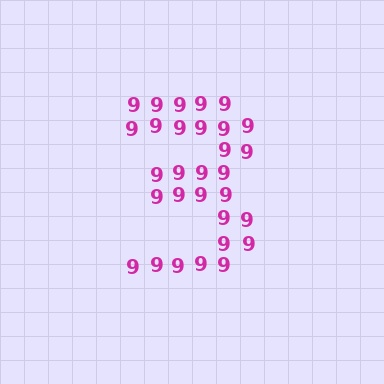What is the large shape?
The large shape is the digit 3.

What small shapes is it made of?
It is made of small digit 9's.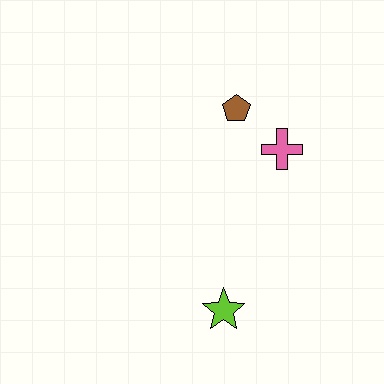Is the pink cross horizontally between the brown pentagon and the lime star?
No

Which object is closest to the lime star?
The pink cross is closest to the lime star.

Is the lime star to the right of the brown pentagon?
No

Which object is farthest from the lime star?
The brown pentagon is farthest from the lime star.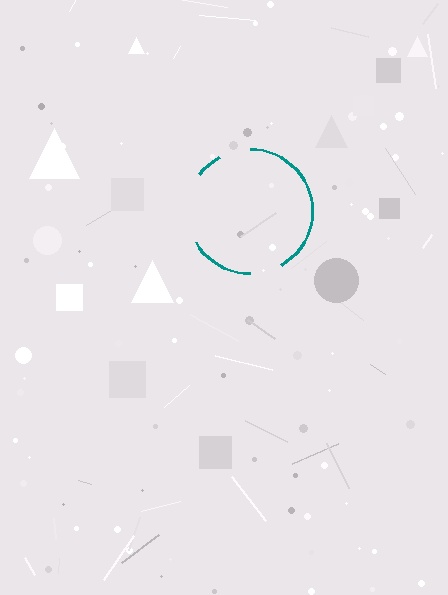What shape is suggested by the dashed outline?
The dashed outline suggests a circle.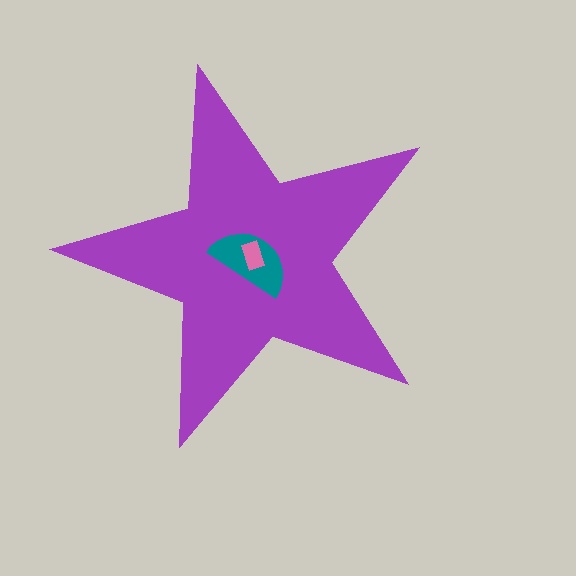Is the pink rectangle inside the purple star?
Yes.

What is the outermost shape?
The purple star.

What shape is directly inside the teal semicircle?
The pink rectangle.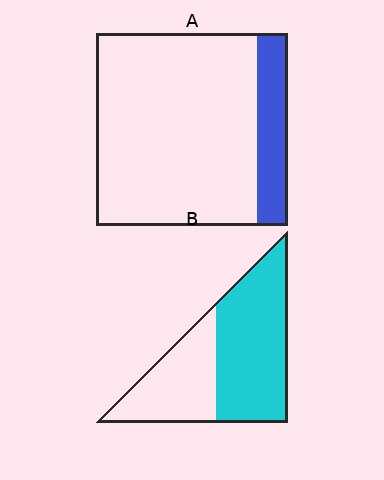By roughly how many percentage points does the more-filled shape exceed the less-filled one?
By roughly 45 percentage points (B over A).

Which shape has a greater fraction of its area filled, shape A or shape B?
Shape B.